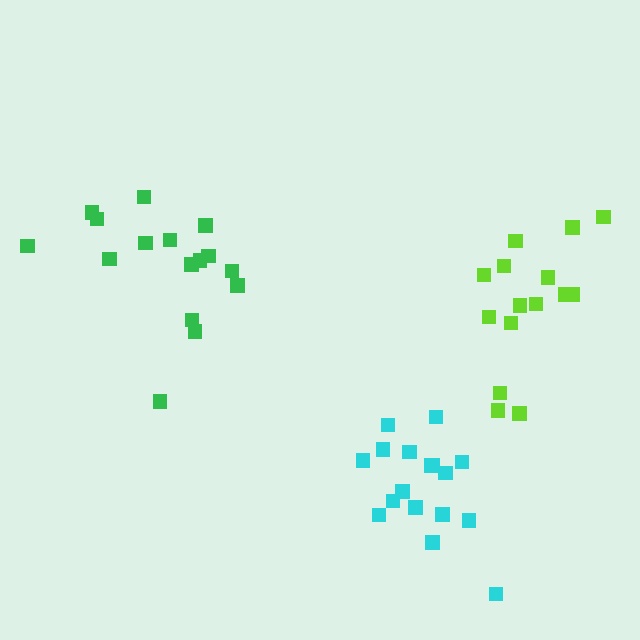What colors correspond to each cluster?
The clusters are colored: cyan, green, lime.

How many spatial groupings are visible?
There are 3 spatial groupings.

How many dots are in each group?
Group 1: 17 dots, Group 2: 16 dots, Group 3: 15 dots (48 total).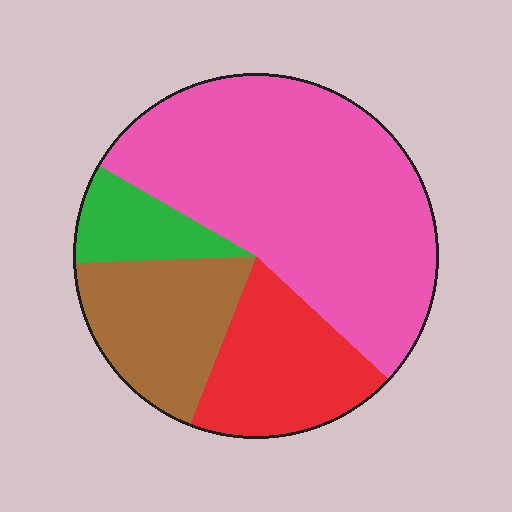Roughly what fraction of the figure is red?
Red covers 19% of the figure.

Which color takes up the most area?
Pink, at roughly 55%.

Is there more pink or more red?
Pink.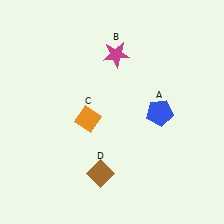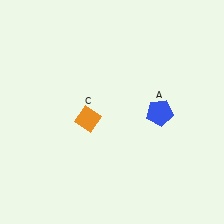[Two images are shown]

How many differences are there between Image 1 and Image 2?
There are 2 differences between the two images.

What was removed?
The brown diamond (D), the magenta star (B) were removed in Image 2.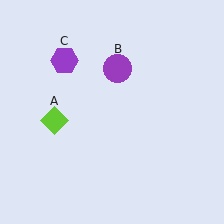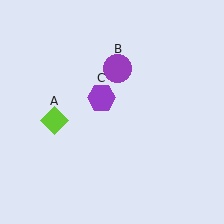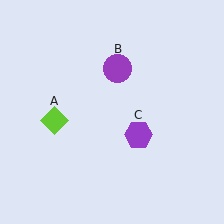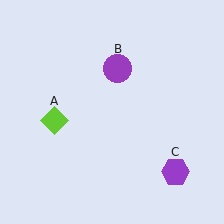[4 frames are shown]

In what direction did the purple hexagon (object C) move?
The purple hexagon (object C) moved down and to the right.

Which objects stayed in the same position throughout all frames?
Lime diamond (object A) and purple circle (object B) remained stationary.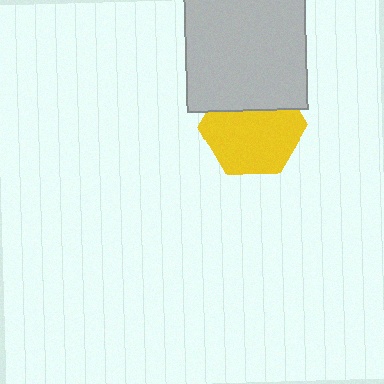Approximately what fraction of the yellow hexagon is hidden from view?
Roughly 32% of the yellow hexagon is hidden behind the light gray square.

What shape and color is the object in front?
The object in front is a light gray square.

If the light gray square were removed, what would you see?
You would see the complete yellow hexagon.